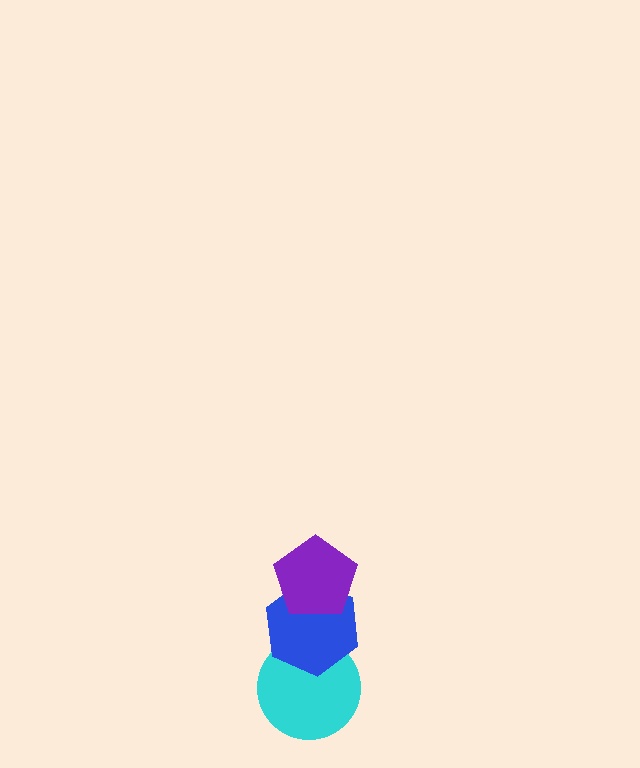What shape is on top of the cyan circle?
The blue hexagon is on top of the cyan circle.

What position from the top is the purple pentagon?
The purple pentagon is 1st from the top.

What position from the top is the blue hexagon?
The blue hexagon is 2nd from the top.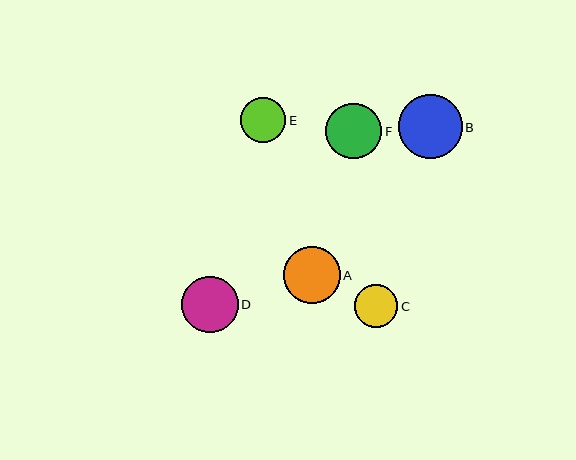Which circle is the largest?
Circle B is the largest with a size of approximately 64 pixels.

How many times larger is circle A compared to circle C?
Circle A is approximately 1.3 times the size of circle C.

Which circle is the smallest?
Circle C is the smallest with a size of approximately 44 pixels.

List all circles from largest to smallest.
From largest to smallest: B, A, D, F, E, C.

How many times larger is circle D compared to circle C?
Circle D is approximately 1.3 times the size of circle C.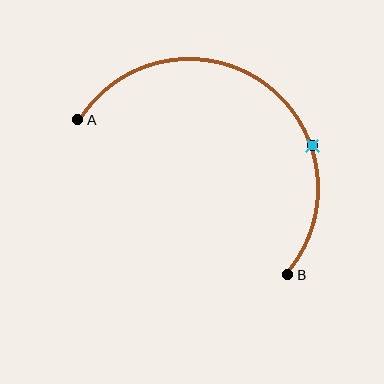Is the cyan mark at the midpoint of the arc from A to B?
No. The cyan mark lies on the arc but is closer to endpoint B. The arc midpoint would be at the point on the curve equidistant along the arc from both A and B.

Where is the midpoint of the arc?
The arc midpoint is the point on the curve farthest from the straight line joining A and B. It sits above and to the right of that line.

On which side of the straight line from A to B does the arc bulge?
The arc bulges above and to the right of the straight line connecting A and B.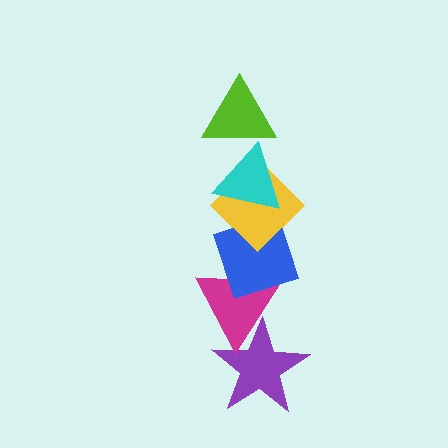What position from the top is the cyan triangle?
The cyan triangle is 2nd from the top.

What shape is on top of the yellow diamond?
The cyan triangle is on top of the yellow diamond.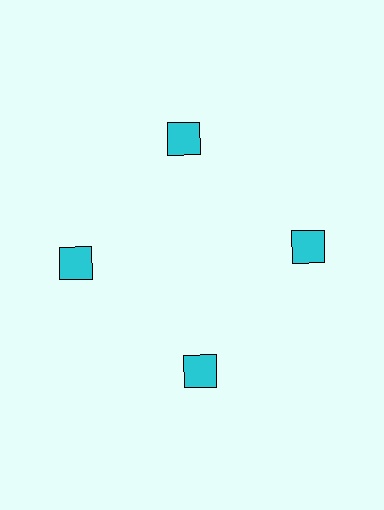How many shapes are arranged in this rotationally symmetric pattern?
There are 4 shapes, arranged in 4 groups of 1.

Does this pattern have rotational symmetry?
Yes, this pattern has 4-fold rotational symmetry. It looks the same after rotating 90 degrees around the center.